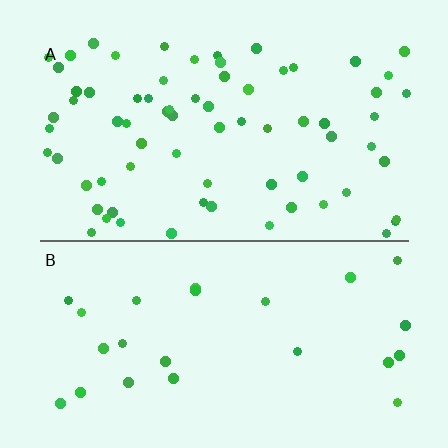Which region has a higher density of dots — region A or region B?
A (the top).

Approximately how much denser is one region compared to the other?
Approximately 2.8× — region A over region B.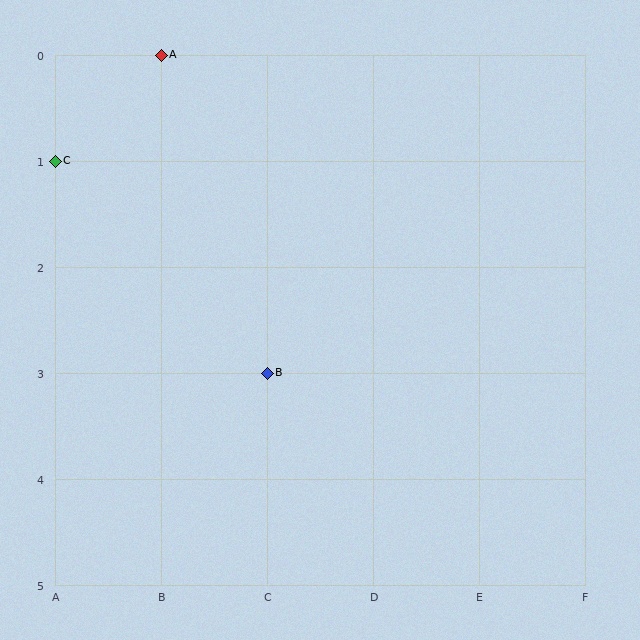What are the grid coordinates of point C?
Point C is at grid coordinates (A, 1).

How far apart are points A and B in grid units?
Points A and B are 1 column and 3 rows apart (about 3.2 grid units diagonally).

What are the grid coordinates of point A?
Point A is at grid coordinates (B, 0).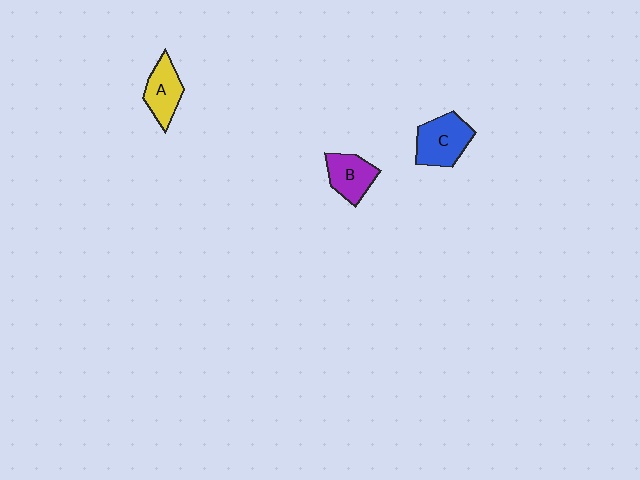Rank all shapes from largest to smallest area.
From largest to smallest: C (blue), A (yellow), B (purple).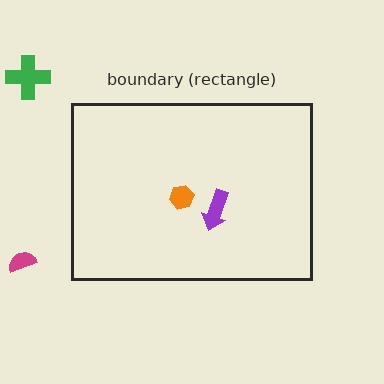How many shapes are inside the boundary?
2 inside, 2 outside.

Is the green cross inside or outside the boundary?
Outside.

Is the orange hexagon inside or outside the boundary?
Inside.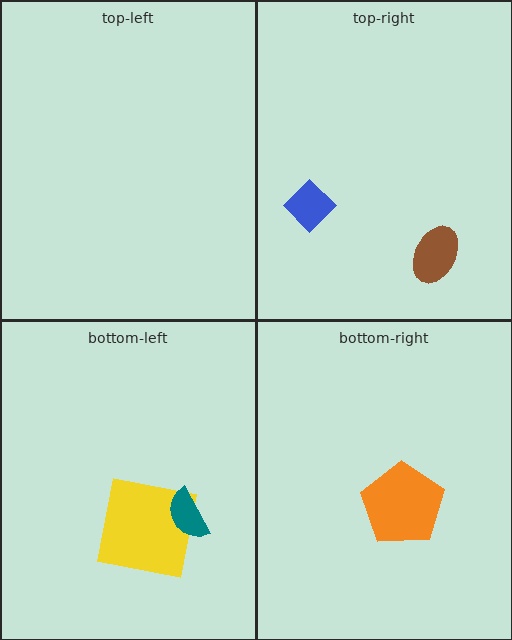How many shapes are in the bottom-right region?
1.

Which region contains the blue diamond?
The top-right region.